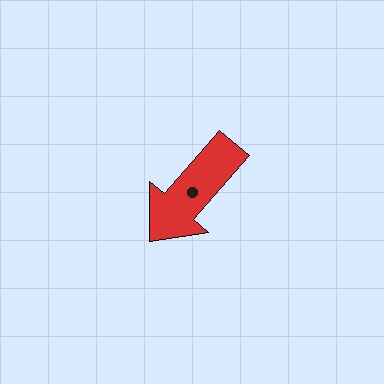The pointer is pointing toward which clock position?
Roughly 7 o'clock.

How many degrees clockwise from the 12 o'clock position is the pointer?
Approximately 221 degrees.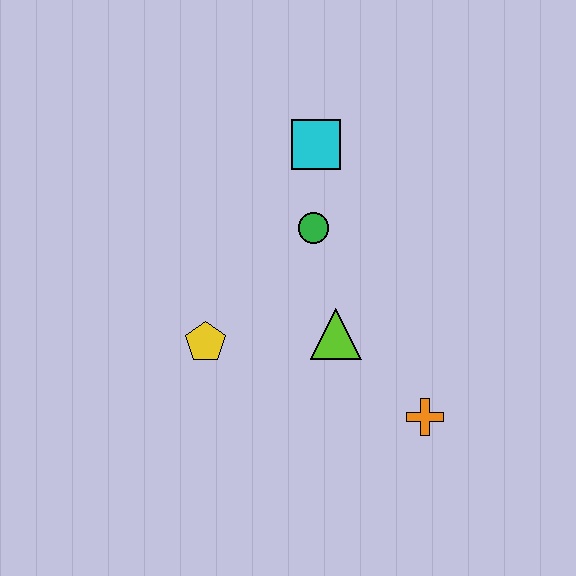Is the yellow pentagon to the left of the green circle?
Yes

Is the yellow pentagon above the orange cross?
Yes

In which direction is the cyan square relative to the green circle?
The cyan square is above the green circle.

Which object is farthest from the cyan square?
The orange cross is farthest from the cyan square.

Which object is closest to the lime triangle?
The green circle is closest to the lime triangle.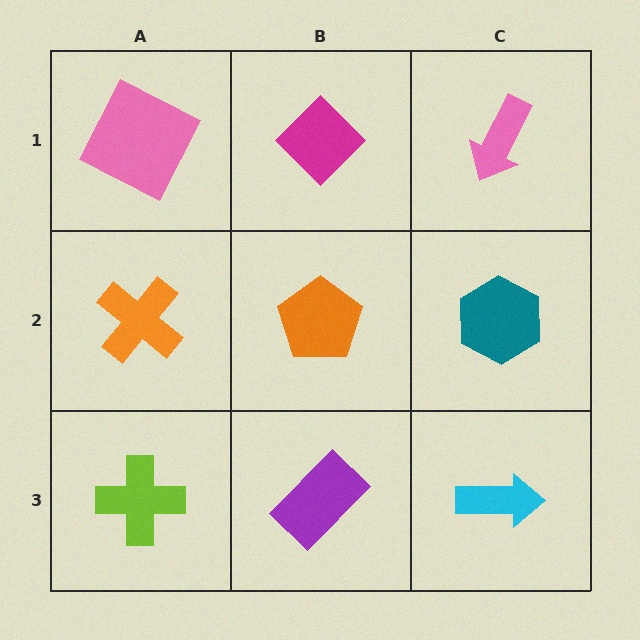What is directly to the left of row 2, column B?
An orange cross.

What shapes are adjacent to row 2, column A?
A pink square (row 1, column A), a lime cross (row 3, column A), an orange pentagon (row 2, column B).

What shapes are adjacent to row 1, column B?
An orange pentagon (row 2, column B), a pink square (row 1, column A), a pink arrow (row 1, column C).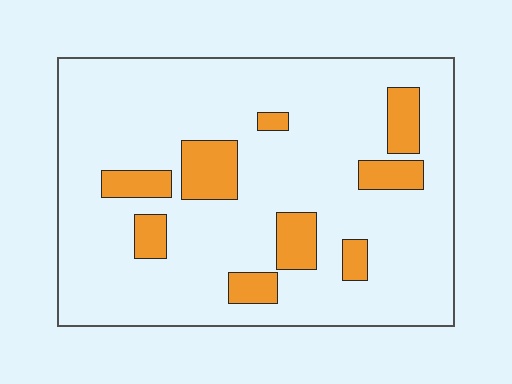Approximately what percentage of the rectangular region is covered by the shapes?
Approximately 15%.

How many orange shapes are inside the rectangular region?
9.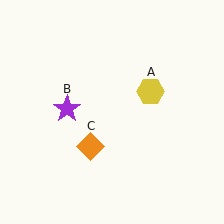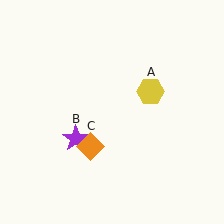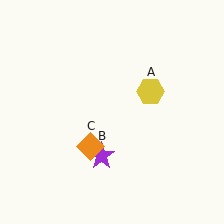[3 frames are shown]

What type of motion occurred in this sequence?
The purple star (object B) rotated counterclockwise around the center of the scene.